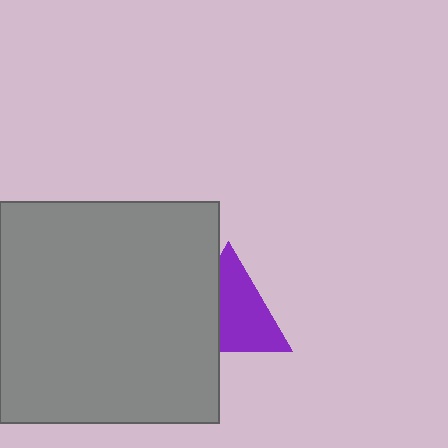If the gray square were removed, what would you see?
You would see the complete purple triangle.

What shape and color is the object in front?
The object in front is a gray square.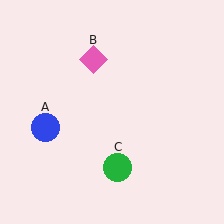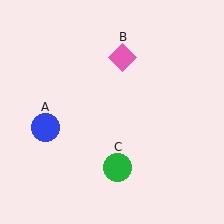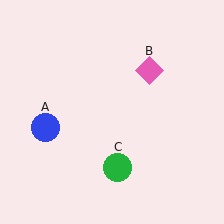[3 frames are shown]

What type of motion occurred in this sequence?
The pink diamond (object B) rotated clockwise around the center of the scene.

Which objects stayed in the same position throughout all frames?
Blue circle (object A) and green circle (object C) remained stationary.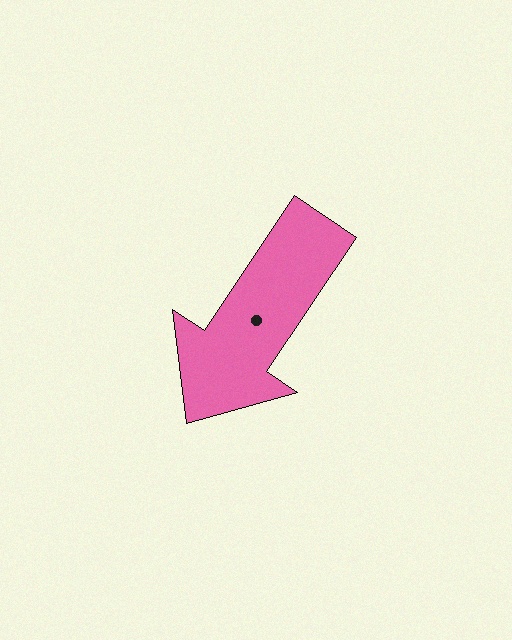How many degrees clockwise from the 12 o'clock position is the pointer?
Approximately 214 degrees.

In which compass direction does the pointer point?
Southwest.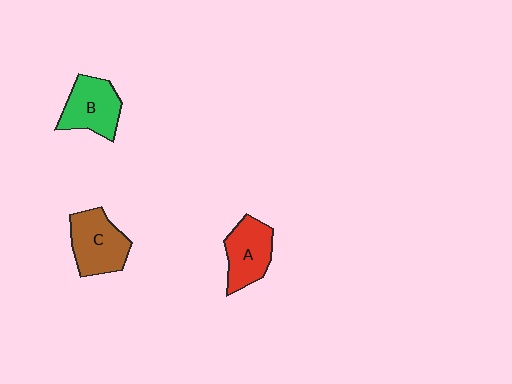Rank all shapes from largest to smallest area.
From largest to smallest: C (brown), B (green), A (red).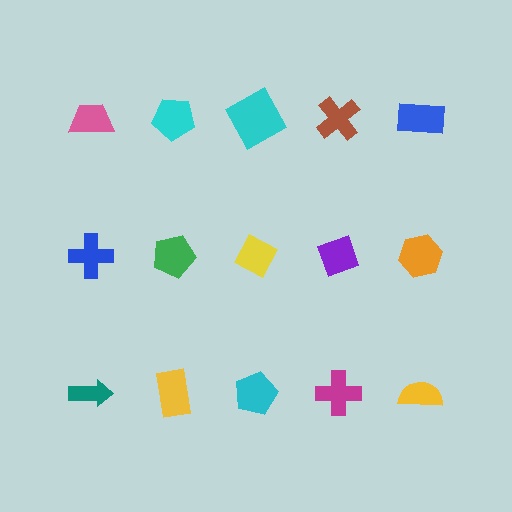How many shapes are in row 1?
5 shapes.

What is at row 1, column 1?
A pink trapezoid.